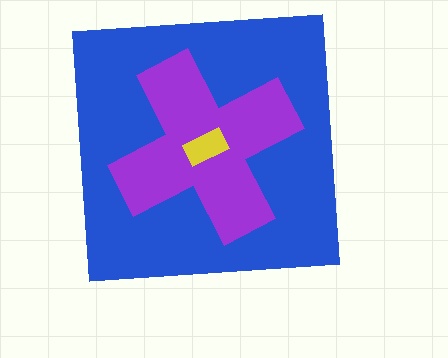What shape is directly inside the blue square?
The purple cross.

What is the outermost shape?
The blue square.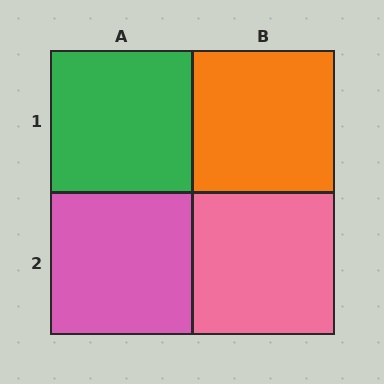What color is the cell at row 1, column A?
Green.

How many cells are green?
1 cell is green.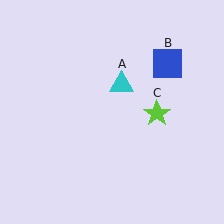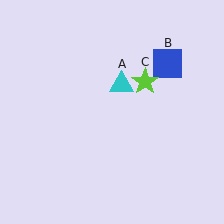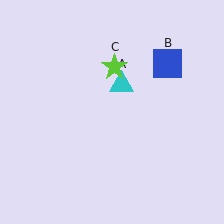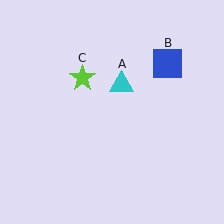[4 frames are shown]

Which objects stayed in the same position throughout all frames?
Cyan triangle (object A) and blue square (object B) remained stationary.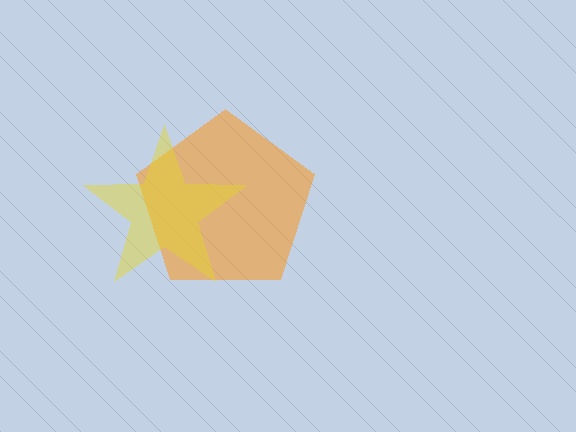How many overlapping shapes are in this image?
There are 2 overlapping shapes in the image.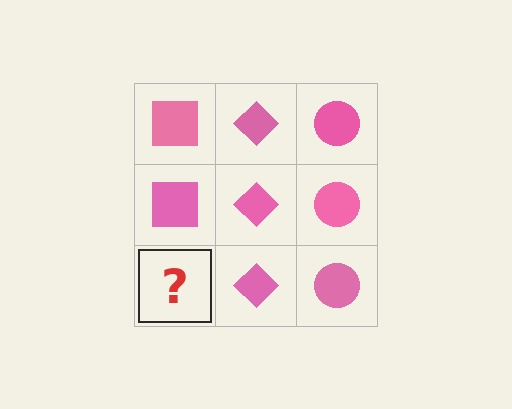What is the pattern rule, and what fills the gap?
The rule is that each column has a consistent shape. The gap should be filled with a pink square.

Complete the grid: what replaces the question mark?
The question mark should be replaced with a pink square.